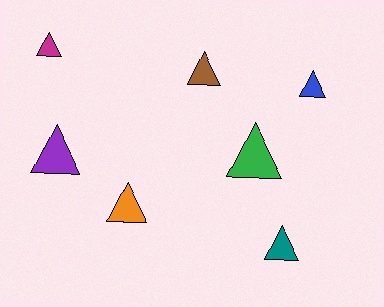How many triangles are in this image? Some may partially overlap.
There are 7 triangles.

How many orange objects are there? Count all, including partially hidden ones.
There is 1 orange object.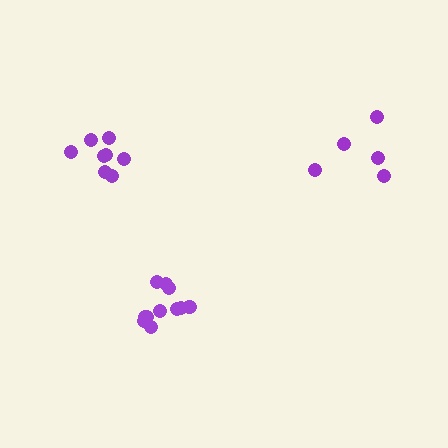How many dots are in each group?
Group 1: 11 dots, Group 2: 8 dots, Group 3: 5 dots (24 total).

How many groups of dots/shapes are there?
There are 3 groups.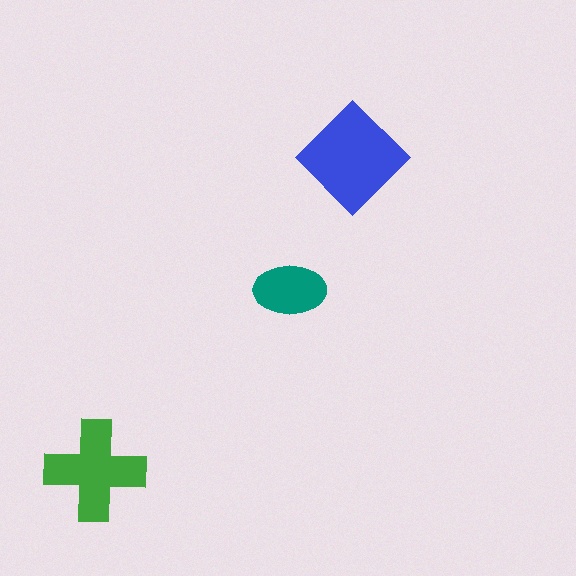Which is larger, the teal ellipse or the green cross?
The green cross.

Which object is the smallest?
The teal ellipse.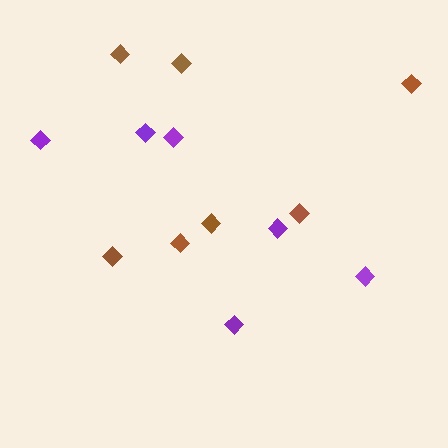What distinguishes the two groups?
There are 2 groups: one group of purple diamonds (6) and one group of brown diamonds (7).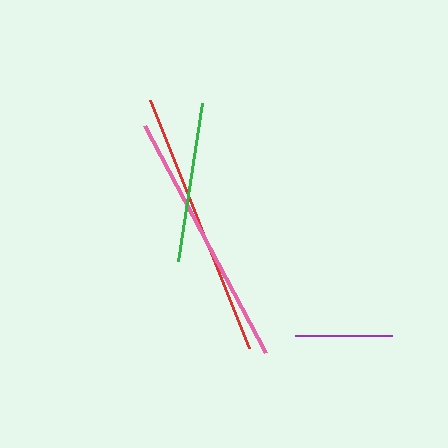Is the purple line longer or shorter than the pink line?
The pink line is longer than the purple line.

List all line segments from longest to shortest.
From longest to shortest: red, pink, green, purple.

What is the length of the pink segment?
The pink segment is approximately 257 pixels long.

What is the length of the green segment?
The green segment is approximately 160 pixels long.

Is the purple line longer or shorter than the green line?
The green line is longer than the purple line.